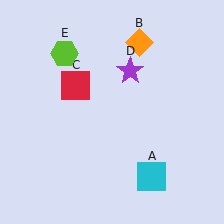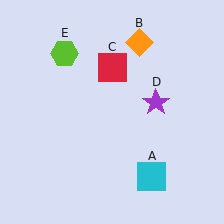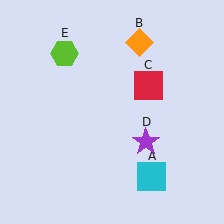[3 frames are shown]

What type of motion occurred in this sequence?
The red square (object C), purple star (object D) rotated clockwise around the center of the scene.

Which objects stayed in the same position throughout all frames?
Cyan square (object A) and orange diamond (object B) and lime hexagon (object E) remained stationary.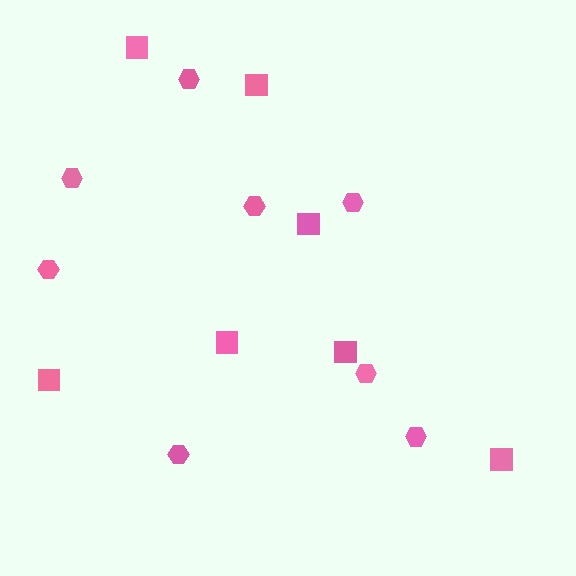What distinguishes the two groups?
There are 2 groups: one group of hexagons (8) and one group of squares (7).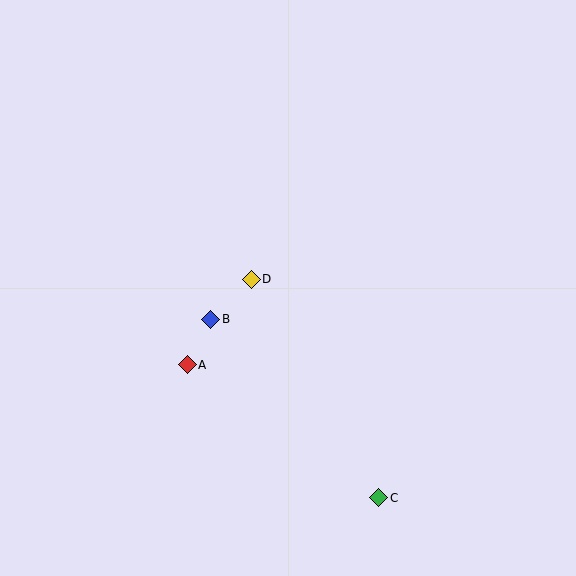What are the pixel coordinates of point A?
Point A is at (187, 365).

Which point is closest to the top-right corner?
Point D is closest to the top-right corner.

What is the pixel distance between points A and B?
The distance between A and B is 51 pixels.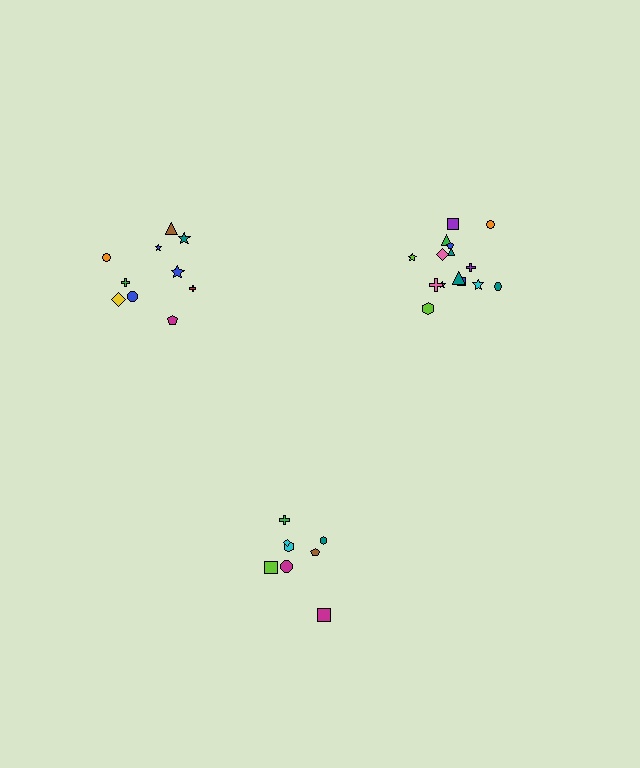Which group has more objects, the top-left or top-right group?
The top-right group.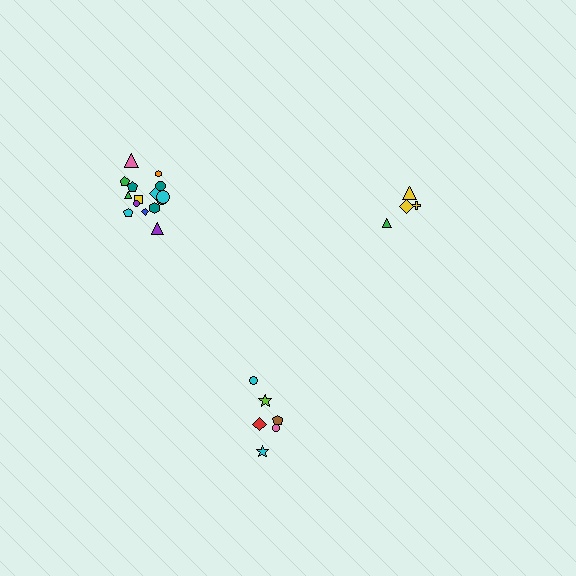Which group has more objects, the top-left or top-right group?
The top-left group.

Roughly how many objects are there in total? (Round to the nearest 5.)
Roughly 25 objects in total.